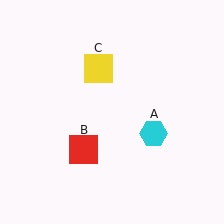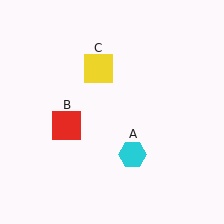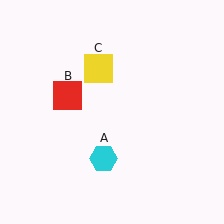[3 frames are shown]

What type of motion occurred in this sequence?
The cyan hexagon (object A), red square (object B) rotated clockwise around the center of the scene.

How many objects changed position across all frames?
2 objects changed position: cyan hexagon (object A), red square (object B).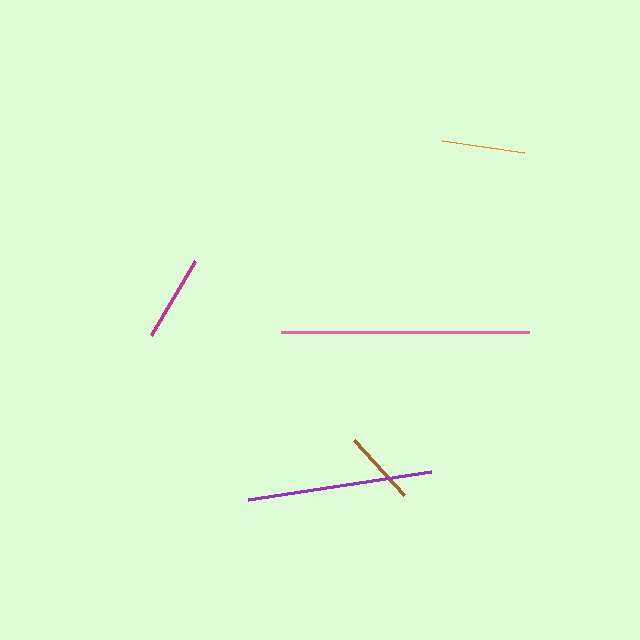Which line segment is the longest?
The pink line is the longest at approximately 248 pixels.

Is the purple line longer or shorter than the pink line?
The pink line is longer than the purple line.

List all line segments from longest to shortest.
From longest to shortest: pink, purple, magenta, orange, brown.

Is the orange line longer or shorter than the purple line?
The purple line is longer than the orange line.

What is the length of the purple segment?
The purple segment is approximately 186 pixels long.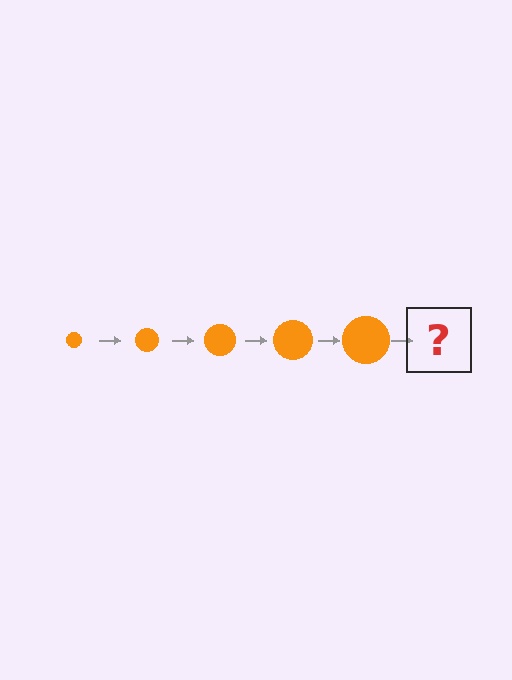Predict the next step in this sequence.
The next step is an orange circle, larger than the previous one.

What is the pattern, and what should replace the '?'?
The pattern is that the circle gets progressively larger each step. The '?' should be an orange circle, larger than the previous one.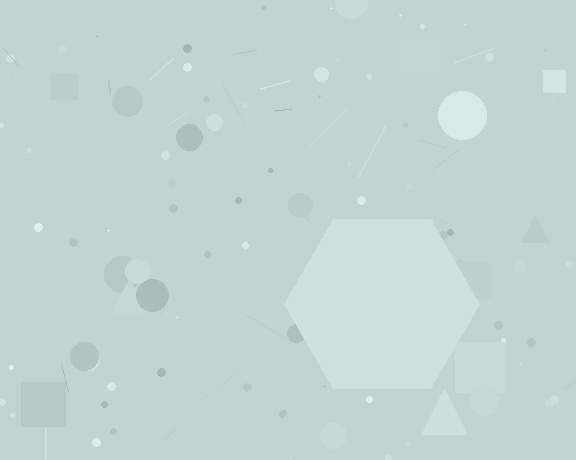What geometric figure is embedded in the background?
A hexagon is embedded in the background.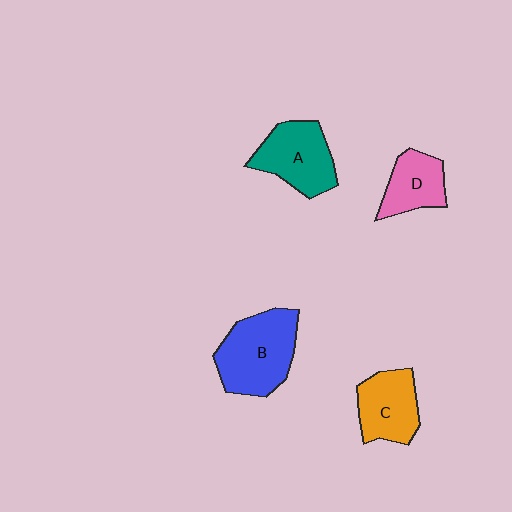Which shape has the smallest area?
Shape D (pink).